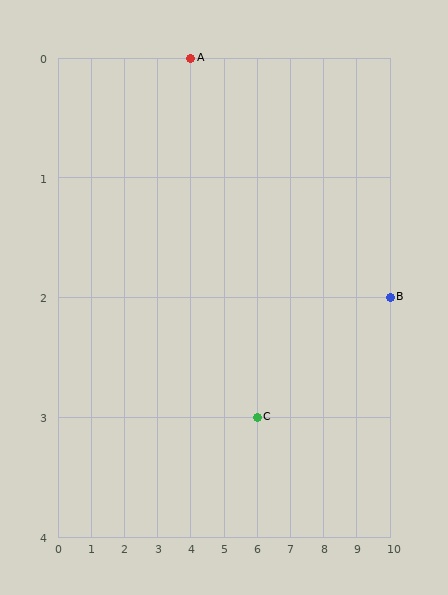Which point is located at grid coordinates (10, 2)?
Point B is at (10, 2).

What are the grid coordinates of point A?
Point A is at grid coordinates (4, 0).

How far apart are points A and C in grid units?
Points A and C are 2 columns and 3 rows apart (about 3.6 grid units diagonally).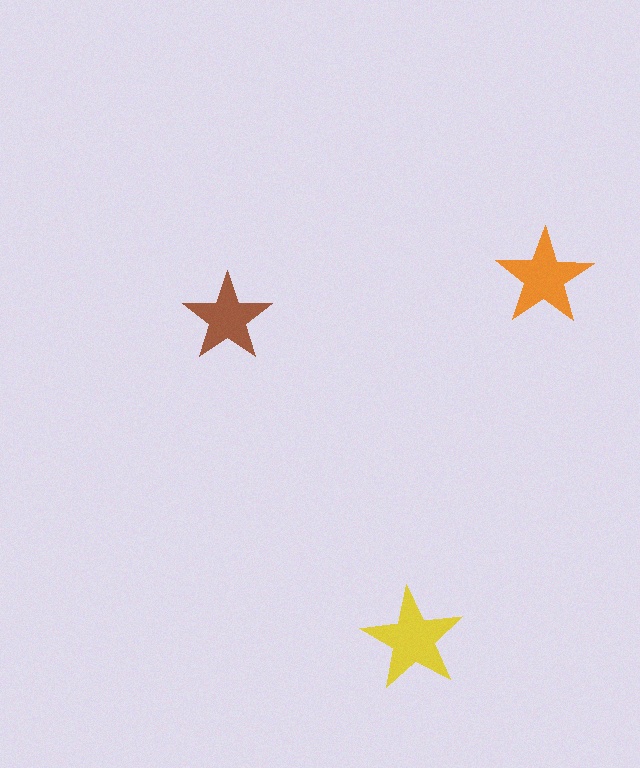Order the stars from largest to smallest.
the yellow one, the orange one, the brown one.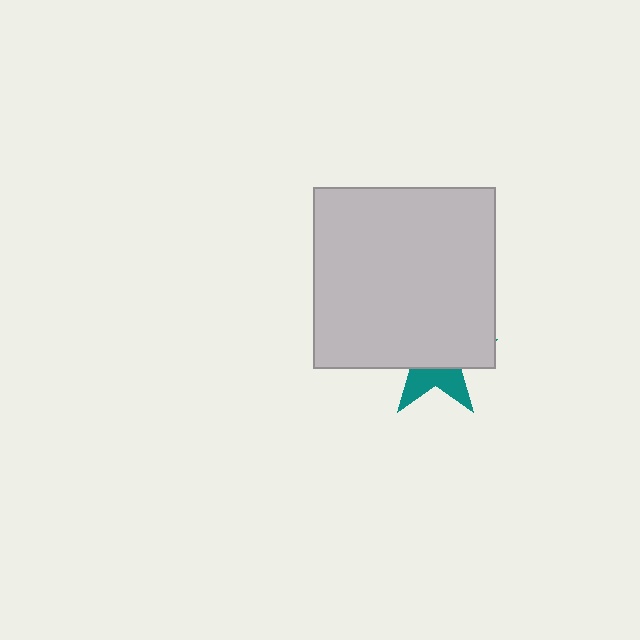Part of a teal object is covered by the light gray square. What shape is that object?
It is a star.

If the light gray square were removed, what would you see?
You would see the complete teal star.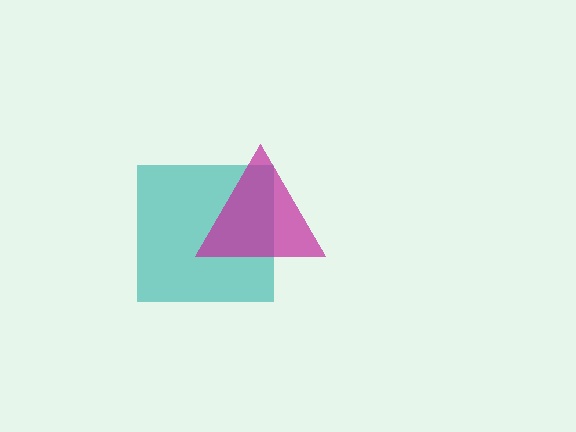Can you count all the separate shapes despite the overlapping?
Yes, there are 2 separate shapes.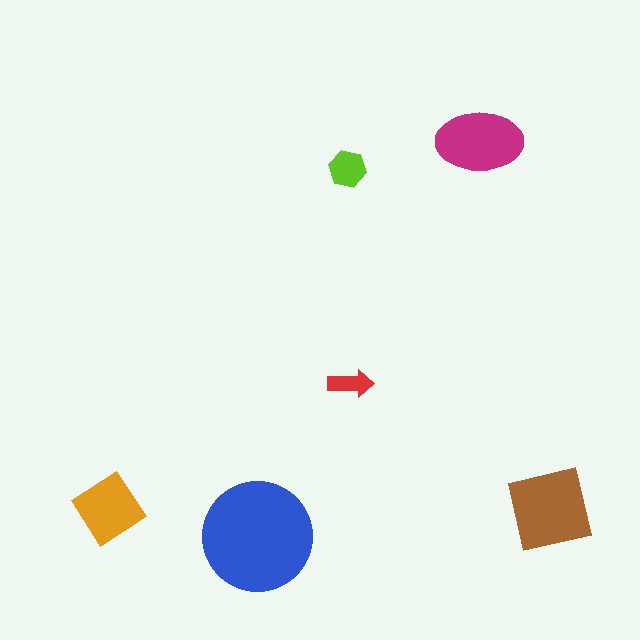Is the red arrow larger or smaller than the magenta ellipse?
Smaller.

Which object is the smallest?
The red arrow.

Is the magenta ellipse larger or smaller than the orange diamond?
Larger.